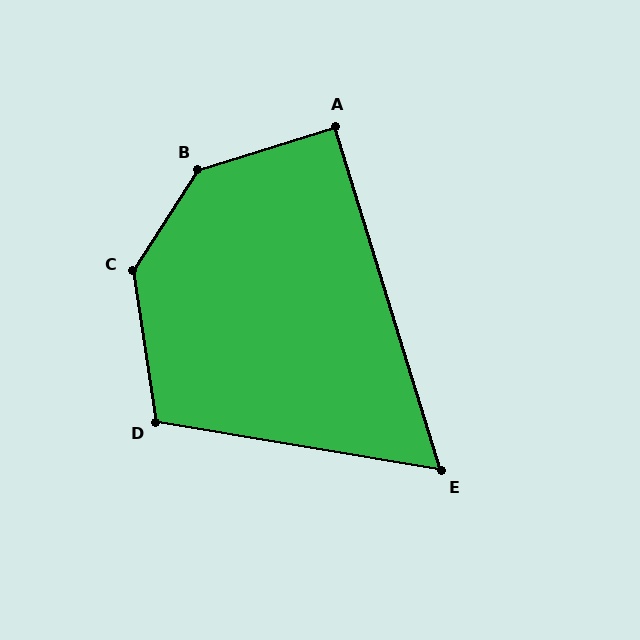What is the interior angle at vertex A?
Approximately 90 degrees (approximately right).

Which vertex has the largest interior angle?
B, at approximately 140 degrees.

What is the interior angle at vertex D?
Approximately 108 degrees (obtuse).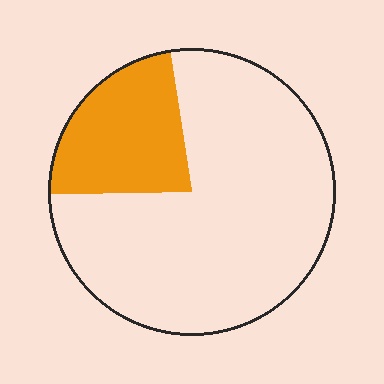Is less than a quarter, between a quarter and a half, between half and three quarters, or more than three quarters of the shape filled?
Less than a quarter.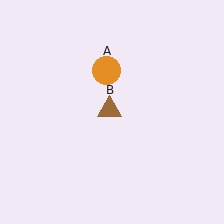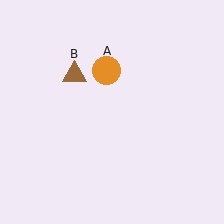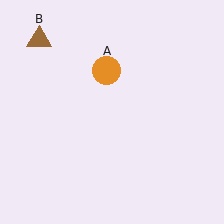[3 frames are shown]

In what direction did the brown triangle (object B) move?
The brown triangle (object B) moved up and to the left.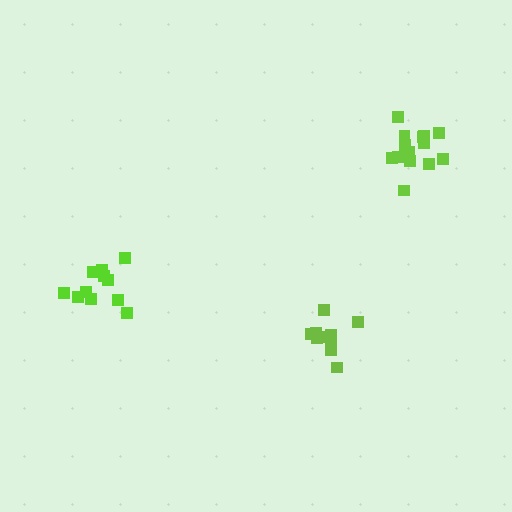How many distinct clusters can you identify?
There are 3 distinct clusters.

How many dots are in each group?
Group 1: 11 dots, Group 2: 10 dots, Group 3: 14 dots (35 total).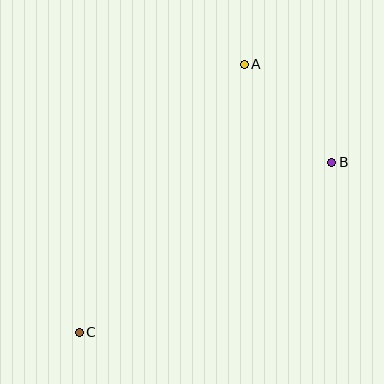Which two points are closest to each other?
Points A and B are closest to each other.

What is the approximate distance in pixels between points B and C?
The distance between B and C is approximately 305 pixels.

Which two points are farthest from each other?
Points A and C are farthest from each other.